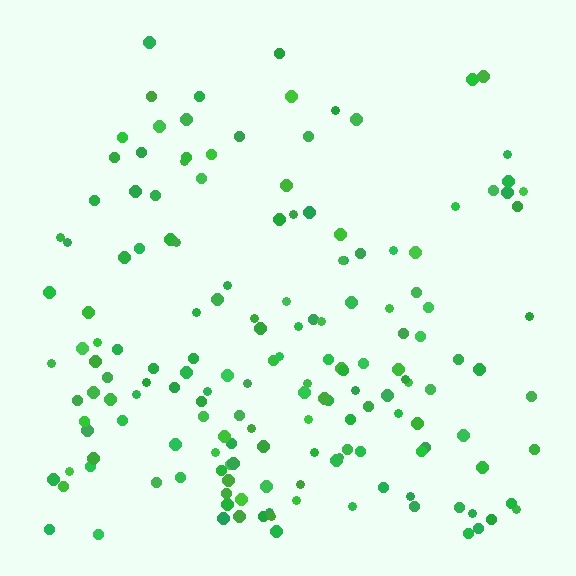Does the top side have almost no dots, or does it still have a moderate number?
Still a moderate number, just noticeably fewer than the bottom.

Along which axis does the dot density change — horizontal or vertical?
Vertical.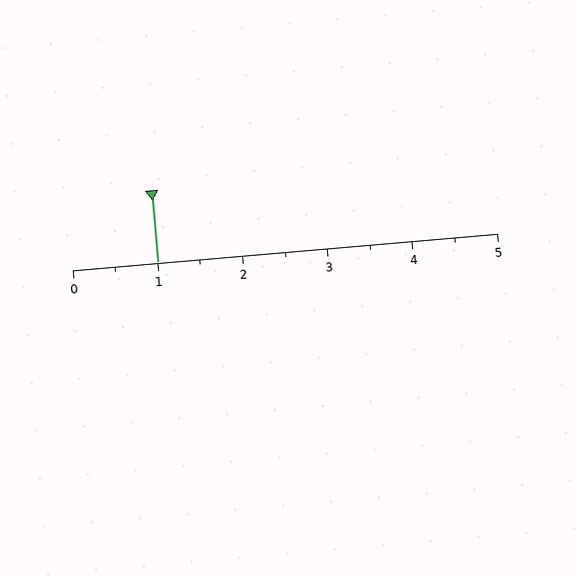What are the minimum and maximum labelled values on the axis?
The axis runs from 0 to 5.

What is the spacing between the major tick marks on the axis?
The major ticks are spaced 1 apart.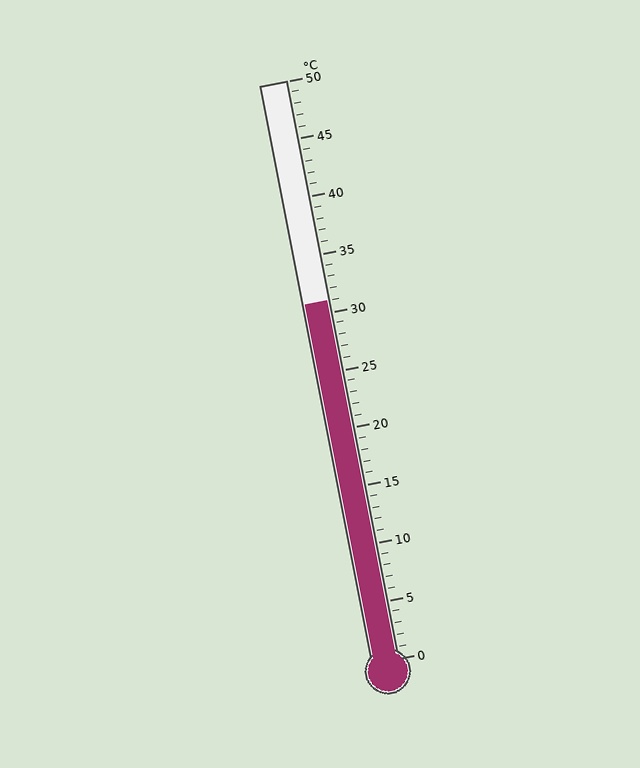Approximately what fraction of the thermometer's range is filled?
The thermometer is filled to approximately 60% of its range.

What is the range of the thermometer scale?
The thermometer scale ranges from 0°C to 50°C.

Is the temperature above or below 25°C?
The temperature is above 25°C.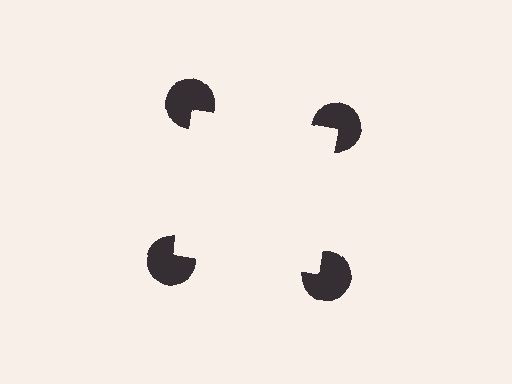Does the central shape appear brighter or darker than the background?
It typically appears slightly brighter than the background, even though no actual brightness change is drawn.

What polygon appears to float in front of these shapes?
An illusory square — its edges are inferred from the aligned wedge cuts in the pac-man discs, not physically drawn.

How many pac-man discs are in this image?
There are 4 — one at each vertex of the illusory square.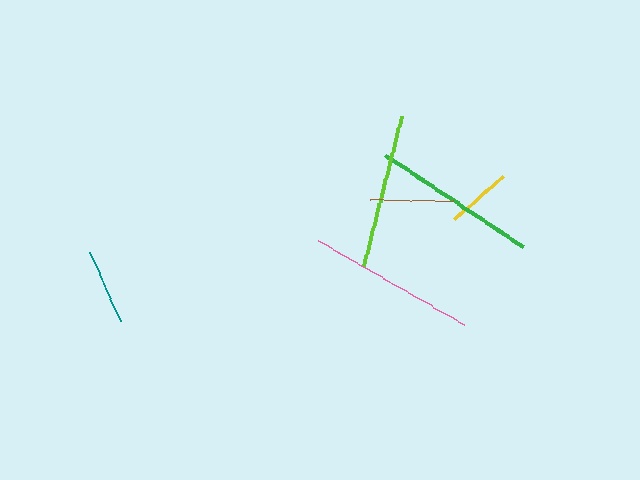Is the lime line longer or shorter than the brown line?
The lime line is longer than the brown line.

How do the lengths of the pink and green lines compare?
The pink and green lines are approximately the same length.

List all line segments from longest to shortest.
From longest to shortest: pink, green, lime, brown, teal, yellow.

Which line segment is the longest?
The pink line is the longest at approximately 168 pixels.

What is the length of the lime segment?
The lime segment is approximately 155 pixels long.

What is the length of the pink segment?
The pink segment is approximately 168 pixels long.